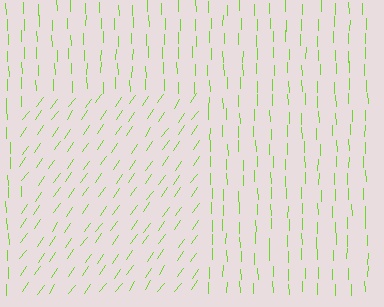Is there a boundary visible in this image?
Yes, there is a texture boundary formed by a change in line orientation.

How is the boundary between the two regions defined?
The boundary is defined purely by a change in line orientation (approximately 36 degrees difference). All lines are the same color and thickness.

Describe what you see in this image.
The image is filled with small lime line segments. A rectangle region in the image has lines oriented differently from the surrounding lines, creating a visible texture boundary.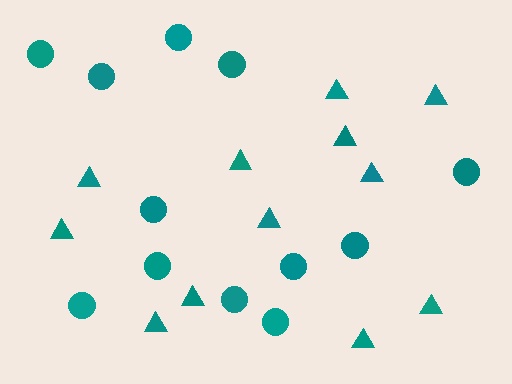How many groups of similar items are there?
There are 2 groups: one group of circles (12) and one group of triangles (12).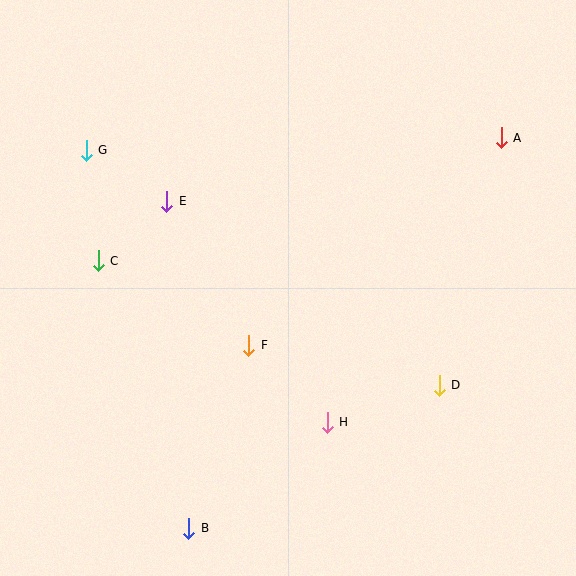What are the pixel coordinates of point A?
Point A is at (501, 138).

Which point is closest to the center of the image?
Point F at (249, 345) is closest to the center.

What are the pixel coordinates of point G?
Point G is at (86, 150).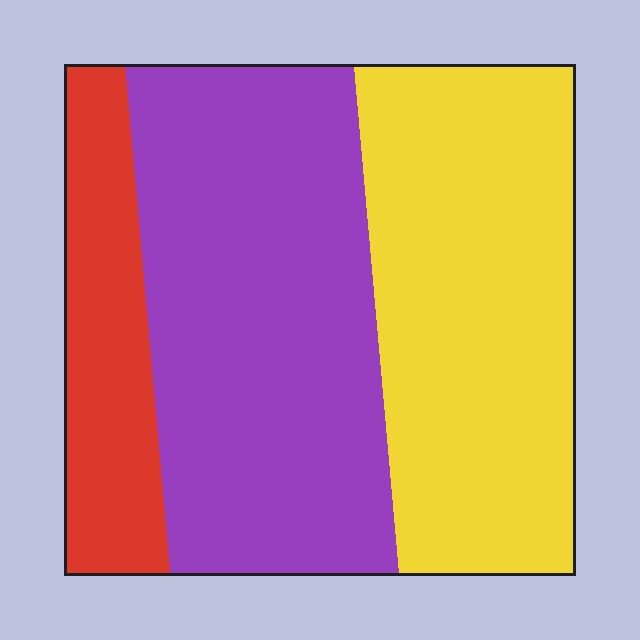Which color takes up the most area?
Purple, at roughly 45%.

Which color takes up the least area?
Red, at roughly 15%.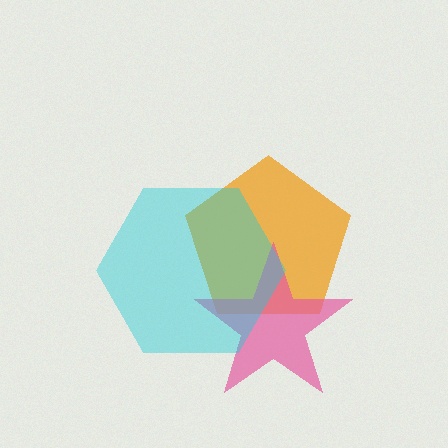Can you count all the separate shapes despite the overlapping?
Yes, there are 3 separate shapes.